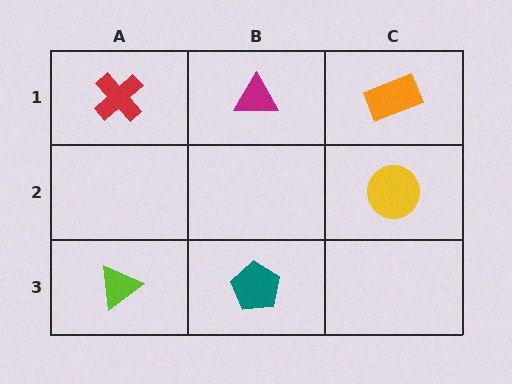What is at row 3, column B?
A teal pentagon.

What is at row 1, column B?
A magenta triangle.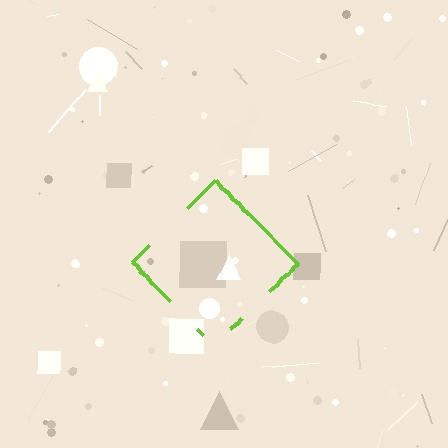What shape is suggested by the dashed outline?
The dashed outline suggests a diamond.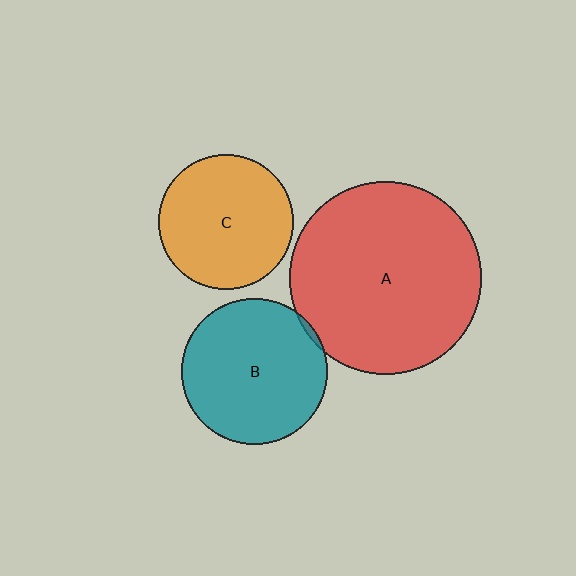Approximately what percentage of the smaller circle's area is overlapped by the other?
Approximately 5%.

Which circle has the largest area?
Circle A (red).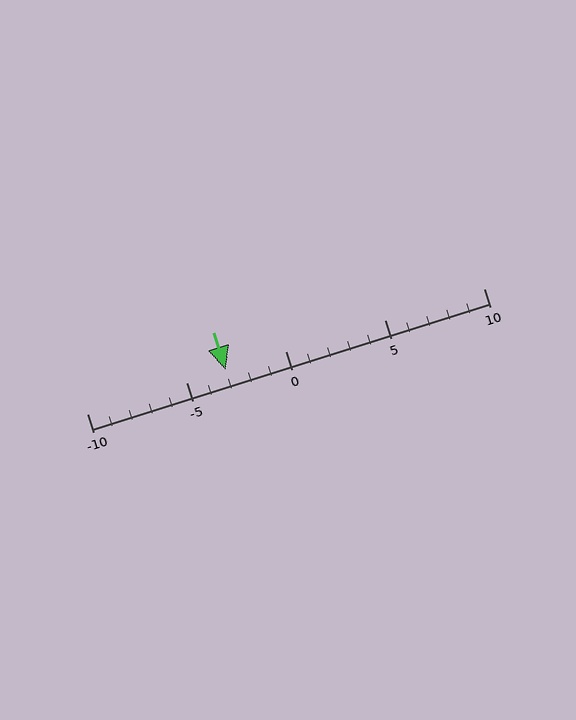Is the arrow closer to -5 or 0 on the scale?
The arrow is closer to -5.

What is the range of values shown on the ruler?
The ruler shows values from -10 to 10.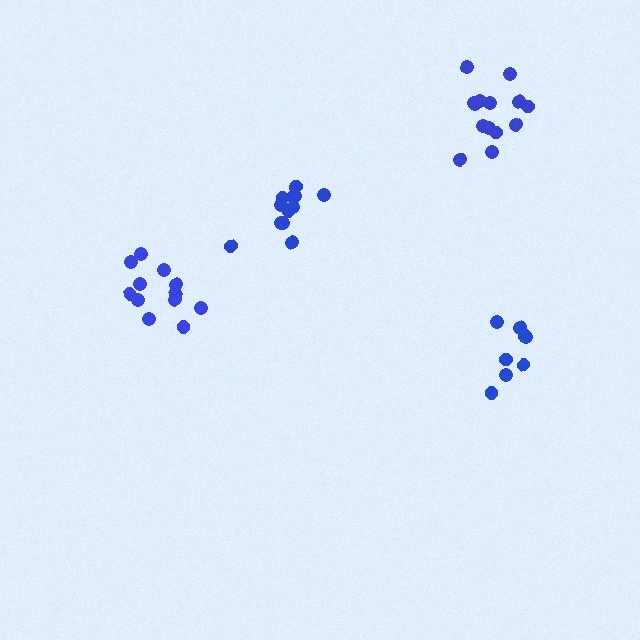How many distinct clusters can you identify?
There are 4 distinct clusters.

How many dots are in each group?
Group 1: 8 dots, Group 2: 12 dots, Group 3: 14 dots, Group 4: 12 dots (46 total).